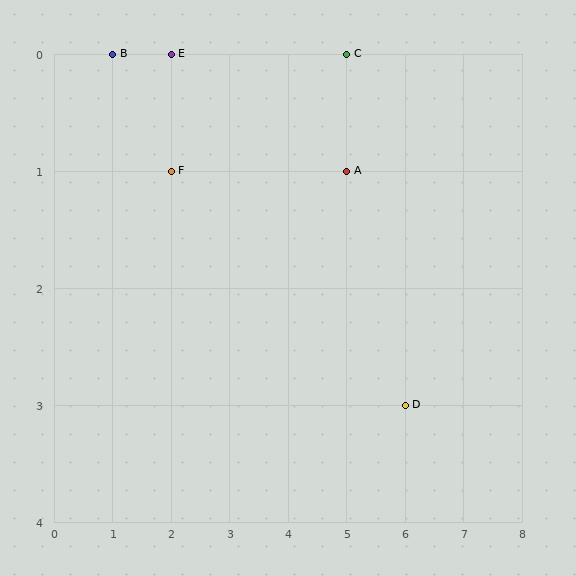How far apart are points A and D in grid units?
Points A and D are 1 column and 2 rows apart (about 2.2 grid units diagonally).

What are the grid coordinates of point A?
Point A is at grid coordinates (5, 1).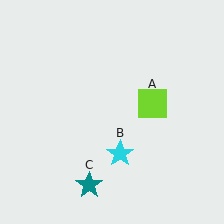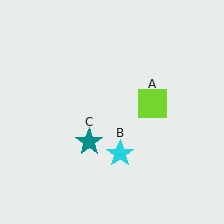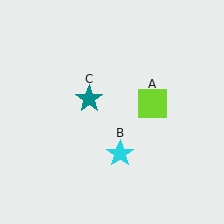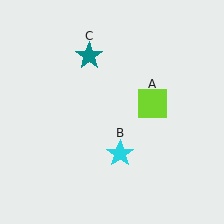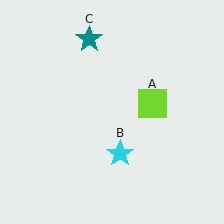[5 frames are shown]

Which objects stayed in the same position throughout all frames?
Lime square (object A) and cyan star (object B) remained stationary.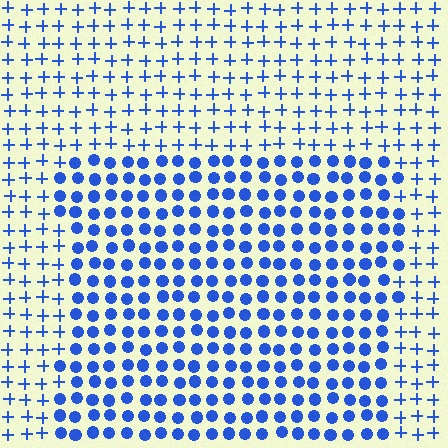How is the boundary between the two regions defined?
The boundary is defined by a change in element shape: circles inside vs. plus signs outside. All elements share the same color and spacing.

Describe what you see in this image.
The image is filled with small blue elements arranged in a uniform grid. A rectangle-shaped region contains circles, while the surrounding area contains plus signs. The boundary is defined purely by the change in element shape.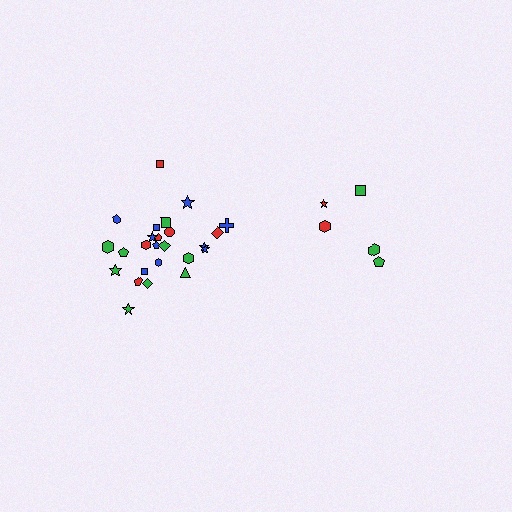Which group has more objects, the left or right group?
The left group.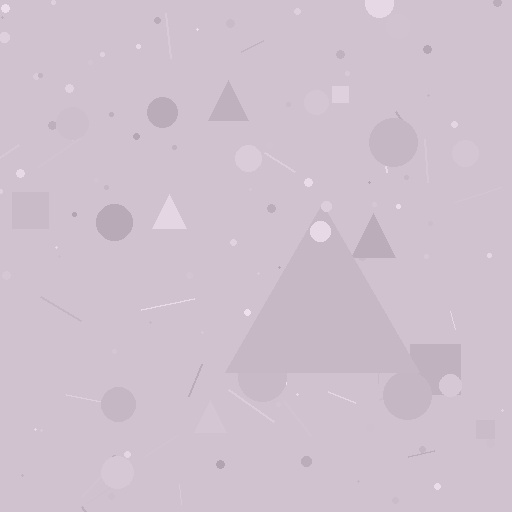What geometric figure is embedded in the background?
A triangle is embedded in the background.